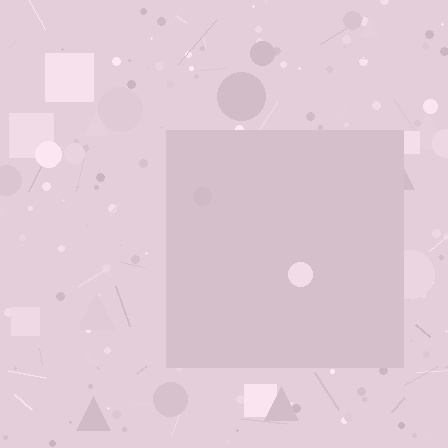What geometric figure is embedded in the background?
A square is embedded in the background.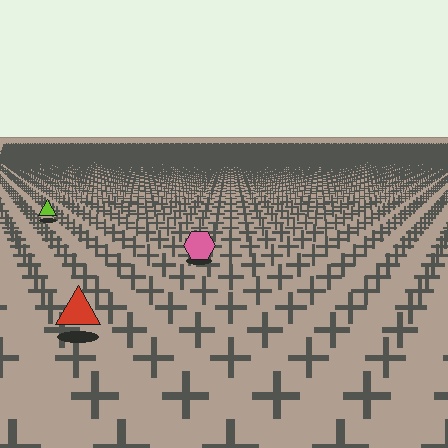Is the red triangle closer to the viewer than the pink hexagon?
Yes. The red triangle is closer — you can tell from the texture gradient: the ground texture is coarser near it.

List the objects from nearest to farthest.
From nearest to farthest: the red triangle, the pink hexagon, the lime triangle.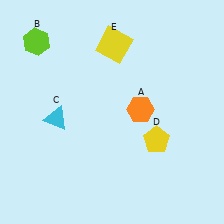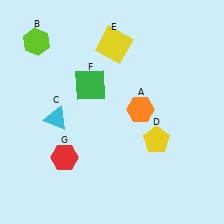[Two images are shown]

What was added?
A green square (F), a red hexagon (G) were added in Image 2.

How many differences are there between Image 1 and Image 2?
There are 2 differences between the two images.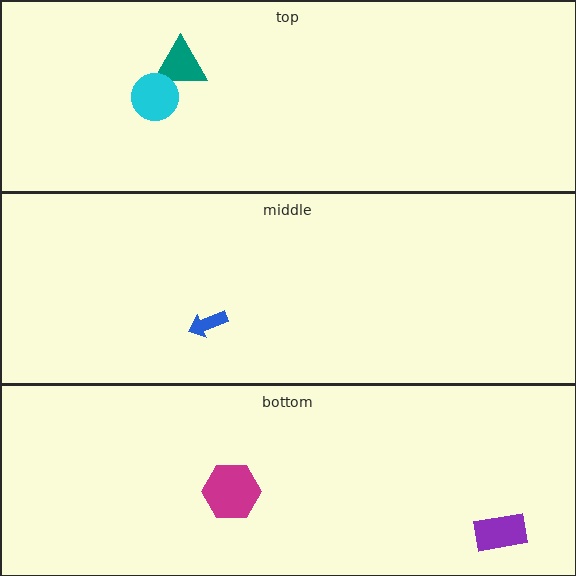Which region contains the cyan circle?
The top region.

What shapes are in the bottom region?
The magenta hexagon, the purple rectangle.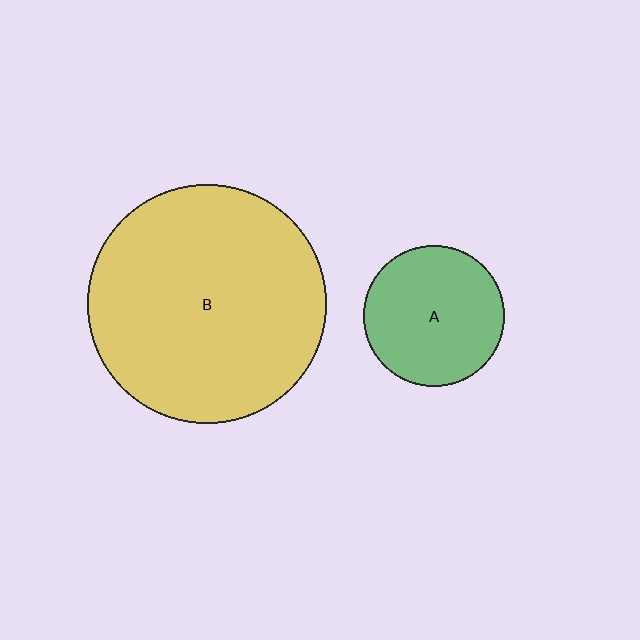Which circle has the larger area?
Circle B (yellow).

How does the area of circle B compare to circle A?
Approximately 2.9 times.